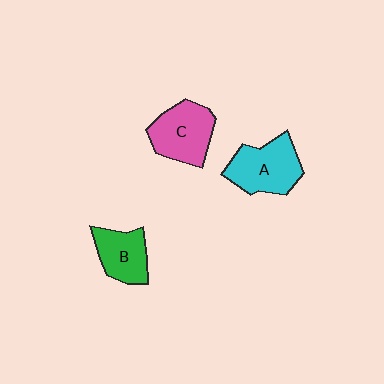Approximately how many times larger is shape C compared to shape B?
Approximately 1.3 times.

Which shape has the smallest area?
Shape B (green).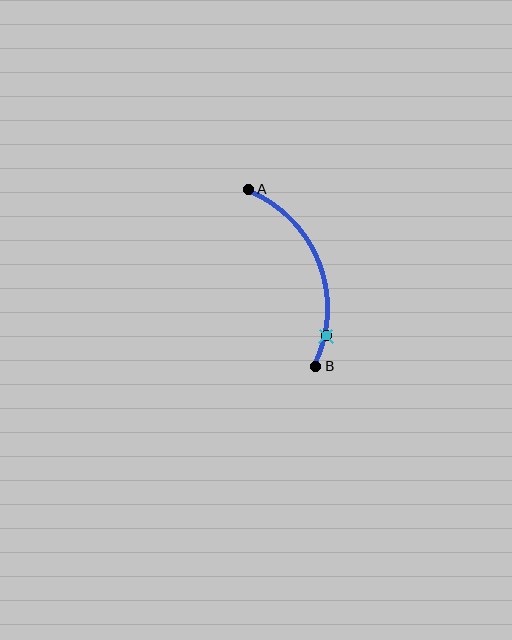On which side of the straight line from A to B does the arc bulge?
The arc bulges to the right of the straight line connecting A and B.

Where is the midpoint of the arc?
The arc midpoint is the point on the curve farthest from the straight line joining A and B. It sits to the right of that line.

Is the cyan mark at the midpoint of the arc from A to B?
No. The cyan mark lies on the arc but is closer to endpoint B. The arc midpoint would be at the point on the curve equidistant along the arc from both A and B.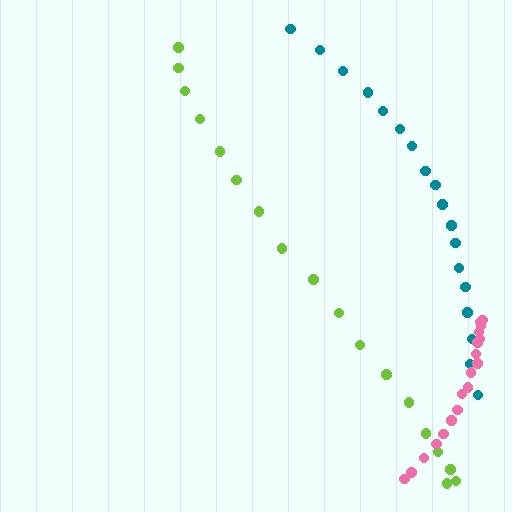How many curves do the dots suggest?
There are 3 distinct paths.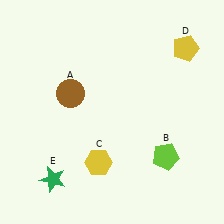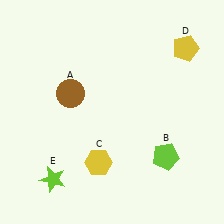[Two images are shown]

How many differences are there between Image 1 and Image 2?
There is 1 difference between the two images.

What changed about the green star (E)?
In Image 1, E is green. In Image 2, it changed to lime.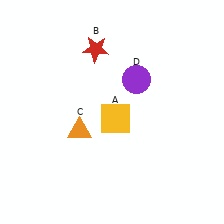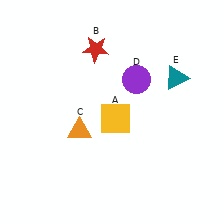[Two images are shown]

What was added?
A teal triangle (E) was added in Image 2.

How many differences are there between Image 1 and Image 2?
There is 1 difference between the two images.